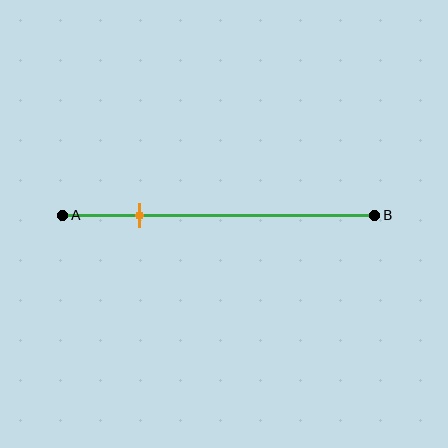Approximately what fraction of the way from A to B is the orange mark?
The orange mark is approximately 25% of the way from A to B.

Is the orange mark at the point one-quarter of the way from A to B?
Yes, the mark is approximately at the one-quarter point.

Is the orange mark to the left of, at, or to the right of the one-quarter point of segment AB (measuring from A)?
The orange mark is approximately at the one-quarter point of segment AB.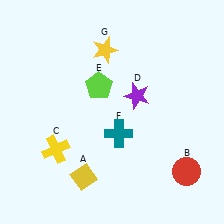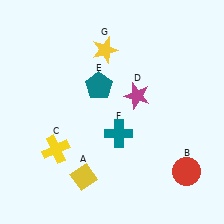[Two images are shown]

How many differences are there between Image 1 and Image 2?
There are 2 differences between the two images.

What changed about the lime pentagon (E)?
In Image 1, E is lime. In Image 2, it changed to teal.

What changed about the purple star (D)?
In Image 1, D is purple. In Image 2, it changed to magenta.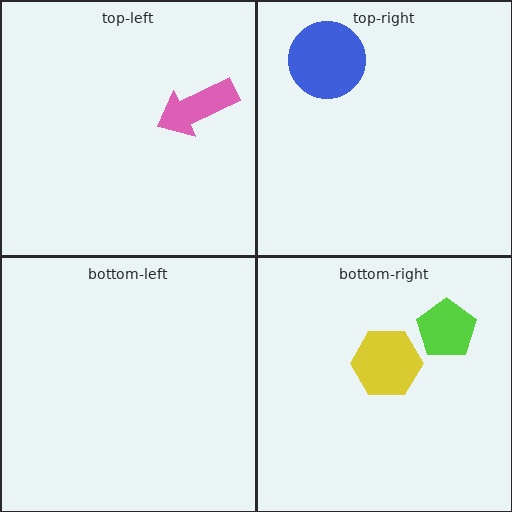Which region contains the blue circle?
The top-right region.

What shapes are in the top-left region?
The pink arrow.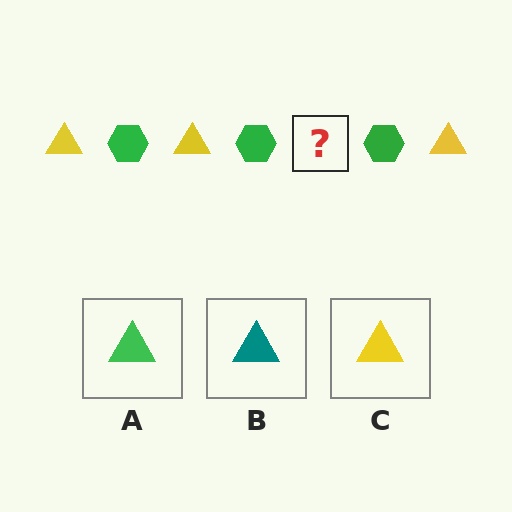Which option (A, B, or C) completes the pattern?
C.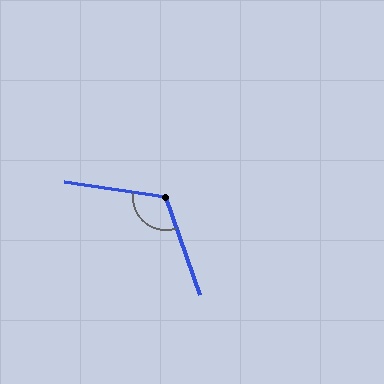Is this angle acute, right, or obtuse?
It is obtuse.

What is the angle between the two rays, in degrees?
Approximately 118 degrees.